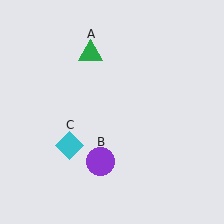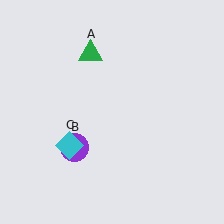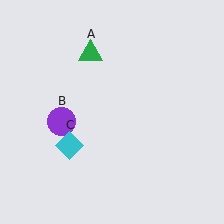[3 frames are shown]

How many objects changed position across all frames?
1 object changed position: purple circle (object B).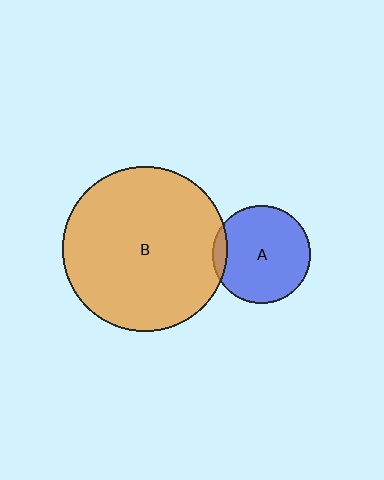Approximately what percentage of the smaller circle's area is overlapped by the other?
Approximately 5%.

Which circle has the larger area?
Circle B (orange).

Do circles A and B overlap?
Yes.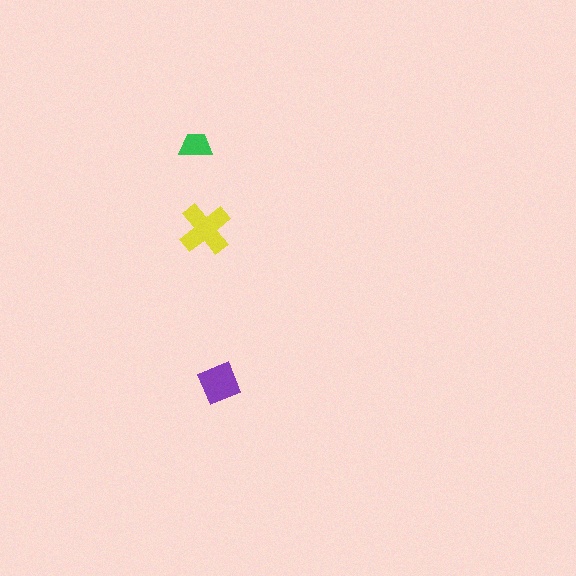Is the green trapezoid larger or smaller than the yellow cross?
Smaller.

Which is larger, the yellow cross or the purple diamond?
The yellow cross.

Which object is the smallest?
The green trapezoid.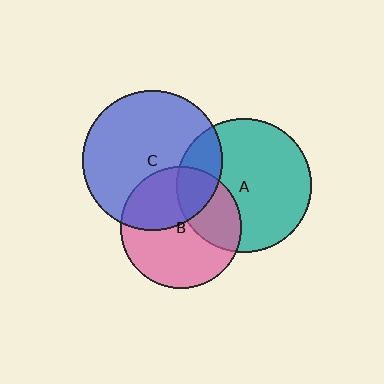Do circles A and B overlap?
Yes.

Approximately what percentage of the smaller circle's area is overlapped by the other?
Approximately 35%.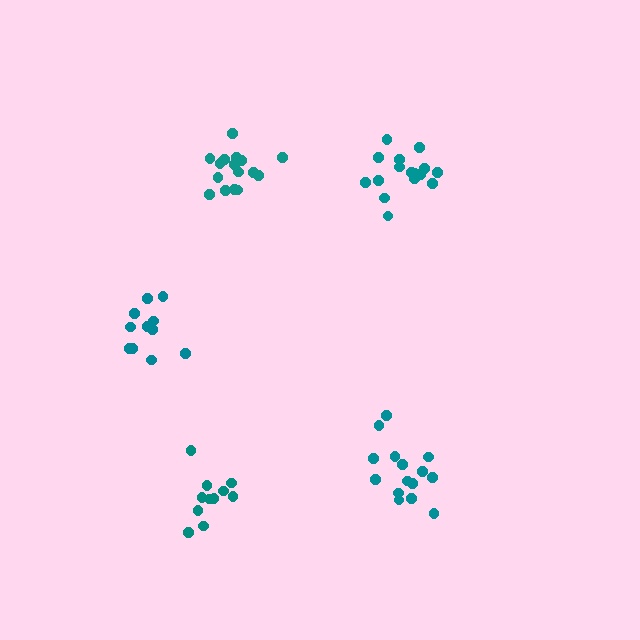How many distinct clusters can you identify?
There are 5 distinct clusters.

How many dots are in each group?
Group 1: 11 dots, Group 2: 16 dots, Group 3: 11 dots, Group 4: 16 dots, Group 5: 16 dots (70 total).